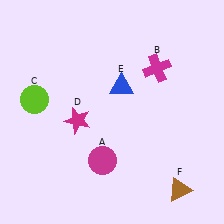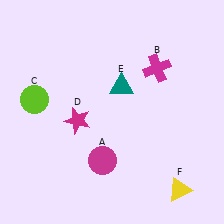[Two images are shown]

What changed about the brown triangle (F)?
In Image 1, F is brown. In Image 2, it changed to yellow.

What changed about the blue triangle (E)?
In Image 1, E is blue. In Image 2, it changed to teal.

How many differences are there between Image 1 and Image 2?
There are 2 differences between the two images.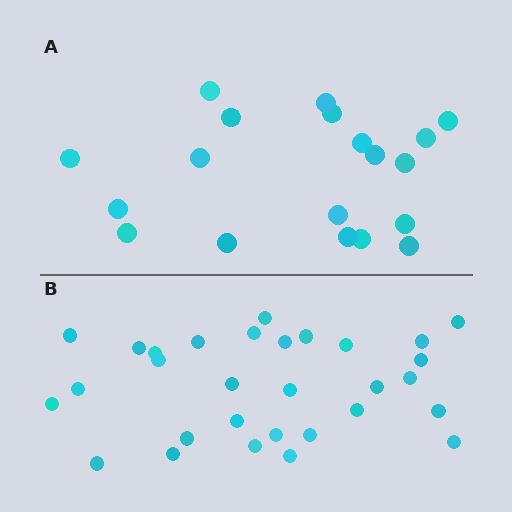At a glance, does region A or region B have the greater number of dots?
Region B (the bottom region) has more dots.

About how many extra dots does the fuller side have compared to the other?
Region B has roughly 12 or so more dots than region A.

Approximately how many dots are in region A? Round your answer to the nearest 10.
About 20 dots. (The exact count is 19, which rounds to 20.)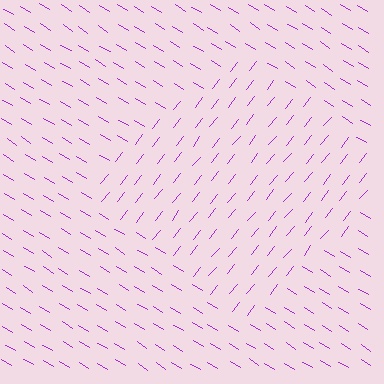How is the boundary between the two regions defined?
The boundary is defined purely by a change in line orientation (approximately 83 degrees difference). All lines are the same color and thickness.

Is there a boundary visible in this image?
Yes, there is a texture boundary formed by a change in line orientation.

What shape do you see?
I see a diamond.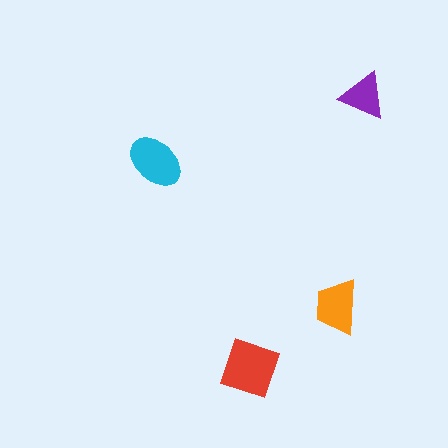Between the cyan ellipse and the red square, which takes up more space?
The red square.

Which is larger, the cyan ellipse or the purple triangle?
The cyan ellipse.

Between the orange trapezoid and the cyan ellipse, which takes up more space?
The cyan ellipse.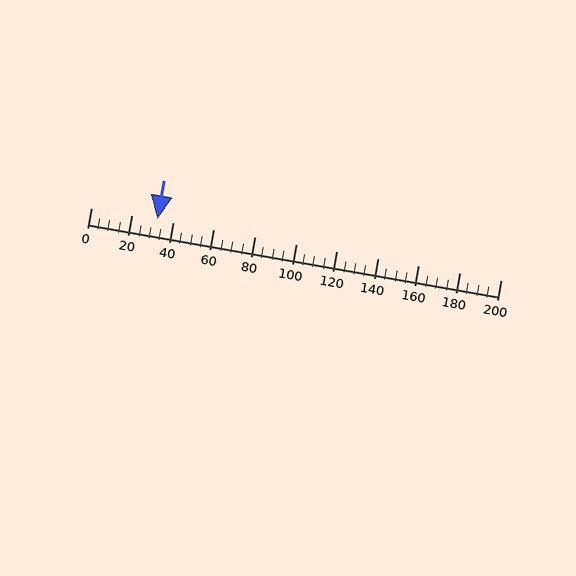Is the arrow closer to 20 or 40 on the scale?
The arrow is closer to 40.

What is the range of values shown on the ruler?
The ruler shows values from 0 to 200.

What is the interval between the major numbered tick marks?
The major tick marks are spaced 20 units apart.